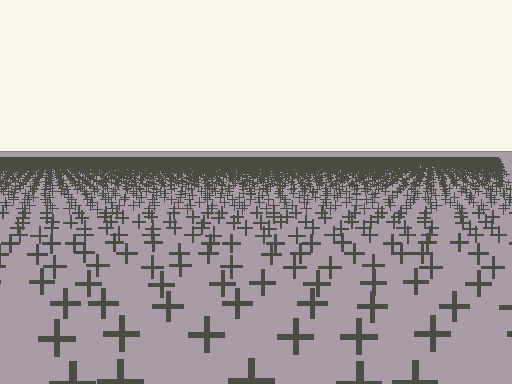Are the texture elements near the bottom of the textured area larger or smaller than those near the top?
Larger. Near the bottom, elements are closer to the viewer and appear at a bigger on-screen size.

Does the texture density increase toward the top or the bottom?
Density increases toward the top.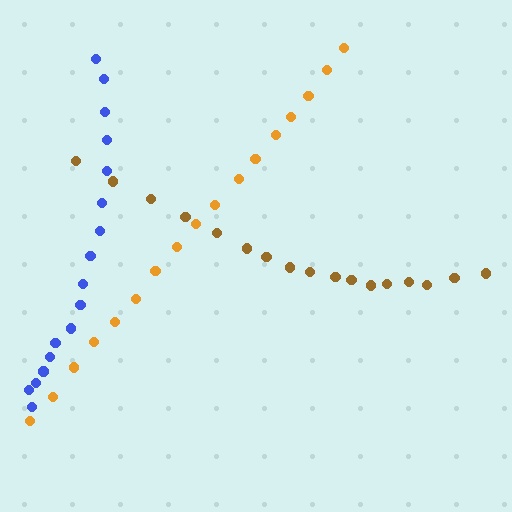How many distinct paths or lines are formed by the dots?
There are 3 distinct paths.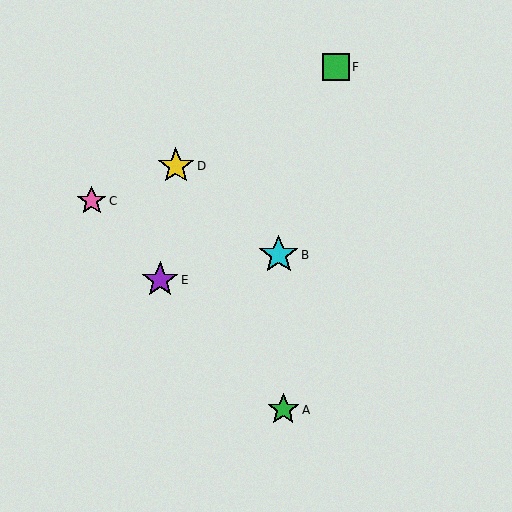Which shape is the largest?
The cyan star (labeled B) is the largest.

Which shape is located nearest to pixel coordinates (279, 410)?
The green star (labeled A) at (283, 410) is nearest to that location.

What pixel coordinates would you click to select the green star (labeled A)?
Click at (283, 410) to select the green star A.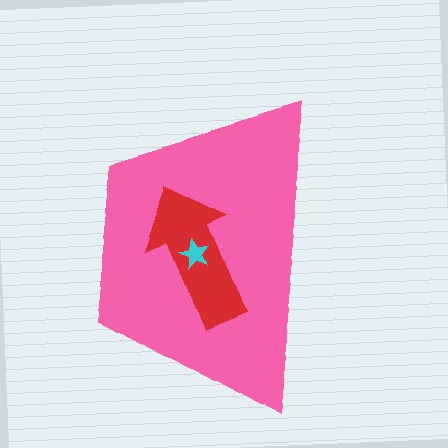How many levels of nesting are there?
3.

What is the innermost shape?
The cyan star.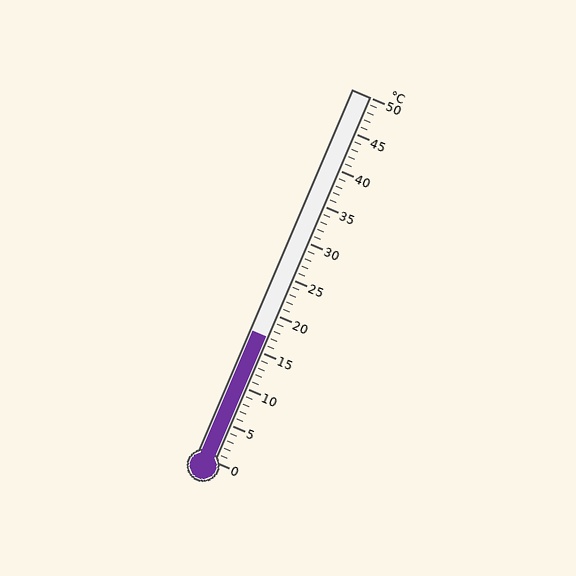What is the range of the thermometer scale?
The thermometer scale ranges from 0°C to 50°C.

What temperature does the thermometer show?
The thermometer shows approximately 17°C.